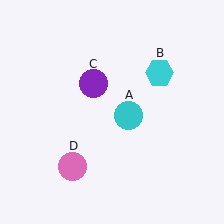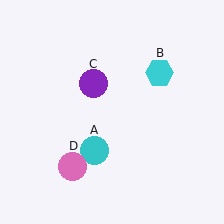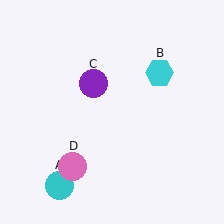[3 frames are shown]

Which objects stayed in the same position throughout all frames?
Cyan hexagon (object B) and purple circle (object C) and pink circle (object D) remained stationary.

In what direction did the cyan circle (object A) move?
The cyan circle (object A) moved down and to the left.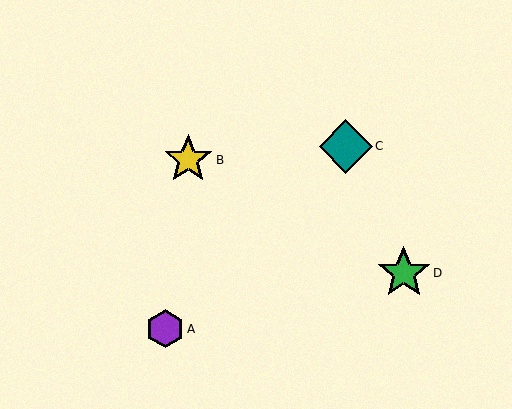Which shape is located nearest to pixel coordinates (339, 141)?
The teal diamond (labeled C) at (346, 146) is nearest to that location.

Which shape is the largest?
The teal diamond (labeled C) is the largest.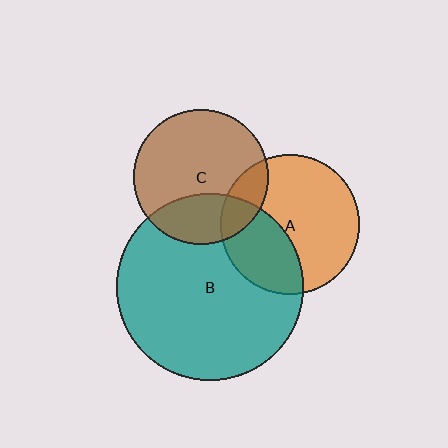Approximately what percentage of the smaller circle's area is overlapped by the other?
Approximately 30%.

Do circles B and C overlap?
Yes.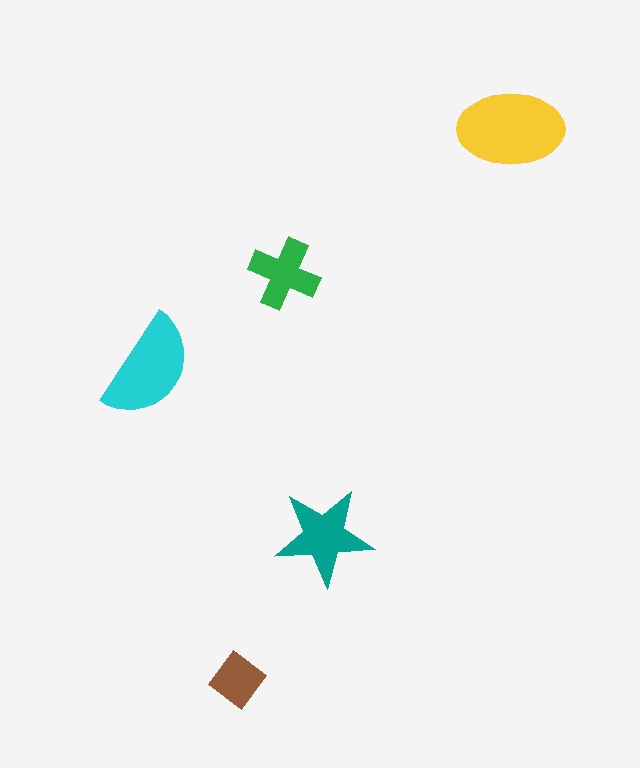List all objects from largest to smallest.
The yellow ellipse, the cyan semicircle, the teal star, the green cross, the brown diamond.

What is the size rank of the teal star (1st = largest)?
3rd.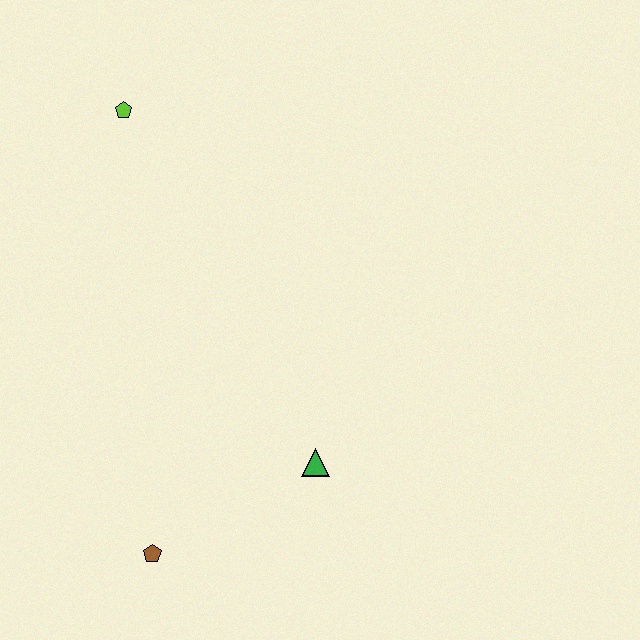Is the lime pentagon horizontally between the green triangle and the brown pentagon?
No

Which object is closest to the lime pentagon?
The green triangle is closest to the lime pentagon.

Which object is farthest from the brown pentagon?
The lime pentagon is farthest from the brown pentagon.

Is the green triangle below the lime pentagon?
Yes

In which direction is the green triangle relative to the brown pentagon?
The green triangle is to the right of the brown pentagon.